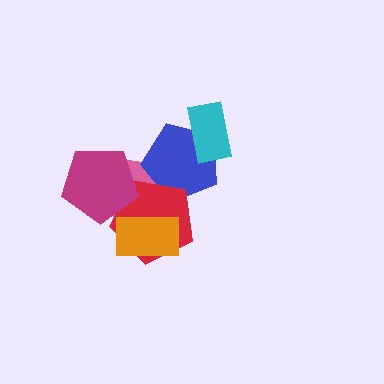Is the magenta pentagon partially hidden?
No, no other shape covers it.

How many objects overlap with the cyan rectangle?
1 object overlaps with the cyan rectangle.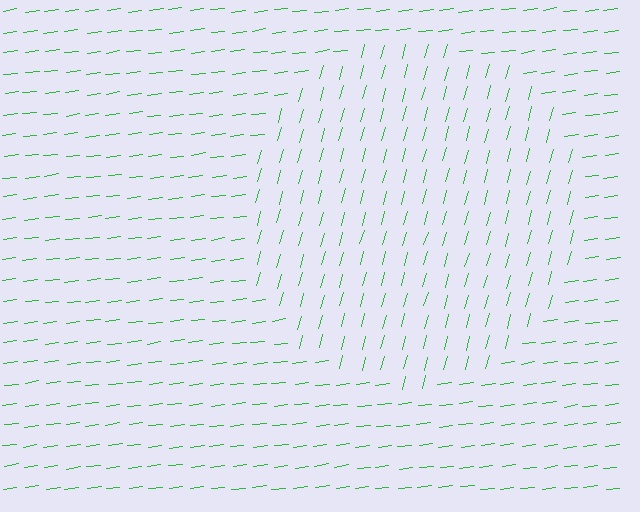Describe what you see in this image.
The image is filled with small green line segments. A circle region in the image has lines oriented differently from the surrounding lines, creating a visible texture boundary.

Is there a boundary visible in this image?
Yes, there is a texture boundary formed by a change in line orientation.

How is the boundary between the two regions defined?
The boundary is defined purely by a change in line orientation (approximately 67 degrees difference). All lines are the same color and thickness.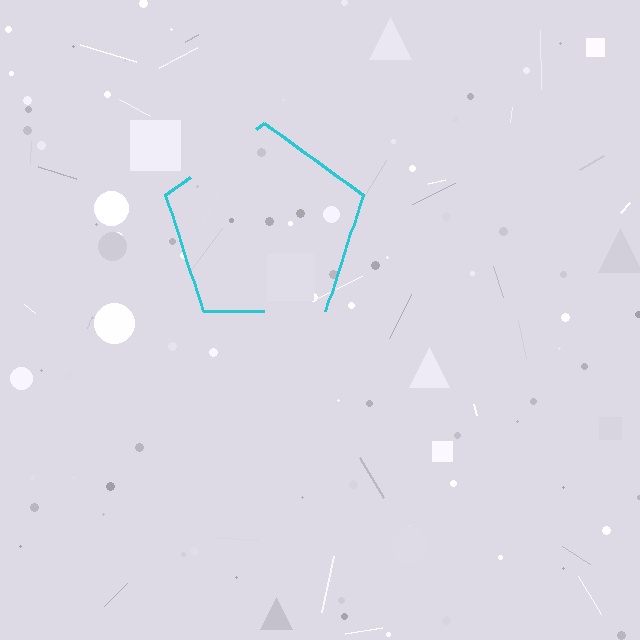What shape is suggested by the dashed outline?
The dashed outline suggests a pentagon.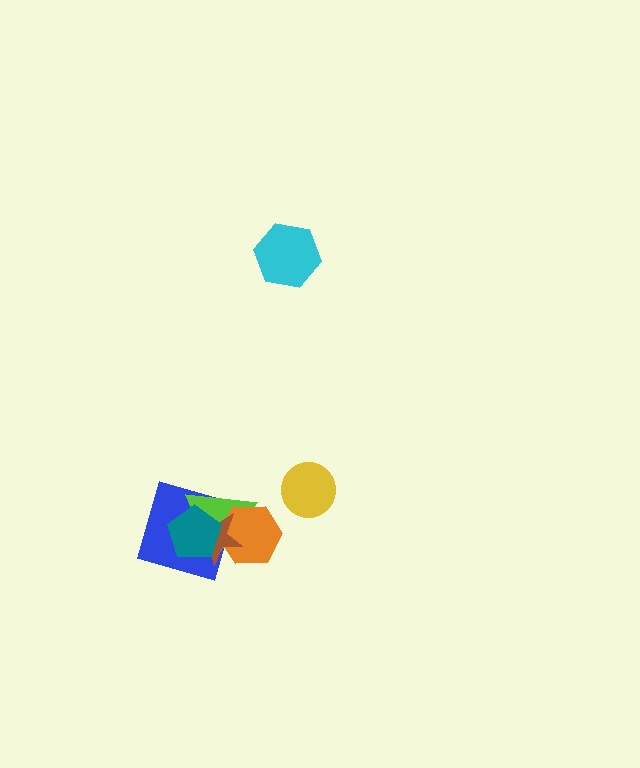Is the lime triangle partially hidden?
Yes, it is partially covered by another shape.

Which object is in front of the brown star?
The teal pentagon is in front of the brown star.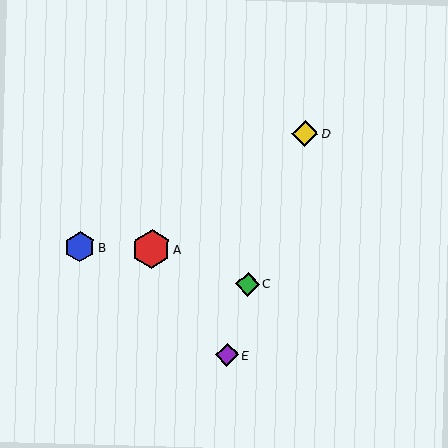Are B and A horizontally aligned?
Yes, both are at y≈247.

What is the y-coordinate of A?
Object A is at y≈249.